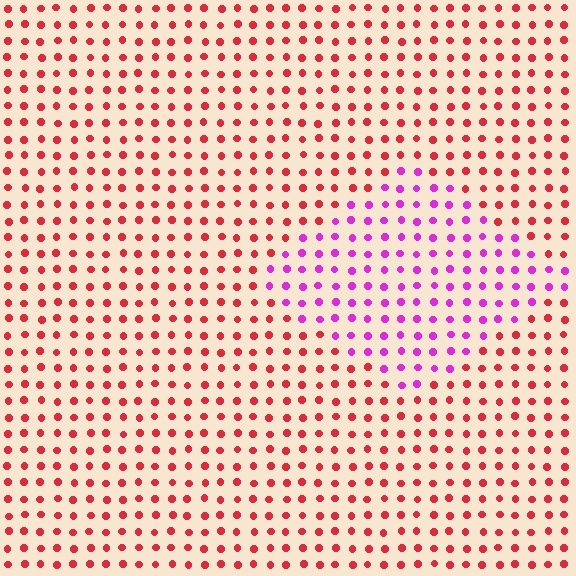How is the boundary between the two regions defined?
The boundary is defined purely by a slight shift in hue (about 52 degrees). Spacing, size, and orientation are identical on both sides.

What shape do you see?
I see a diamond.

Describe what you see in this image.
The image is filled with small red elements in a uniform arrangement. A diamond-shaped region is visible where the elements are tinted to a slightly different hue, forming a subtle color boundary.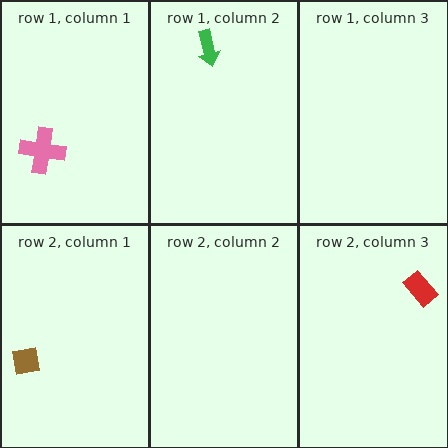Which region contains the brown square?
The row 2, column 1 region.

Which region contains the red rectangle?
The row 2, column 3 region.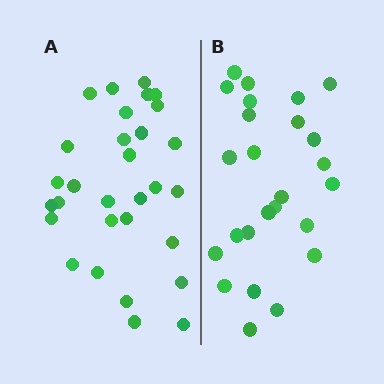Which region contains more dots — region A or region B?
Region A (the left region) has more dots.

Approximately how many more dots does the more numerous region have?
Region A has about 5 more dots than region B.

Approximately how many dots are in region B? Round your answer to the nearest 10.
About 20 dots. (The exact count is 25, which rounds to 20.)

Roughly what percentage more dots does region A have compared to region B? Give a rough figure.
About 20% more.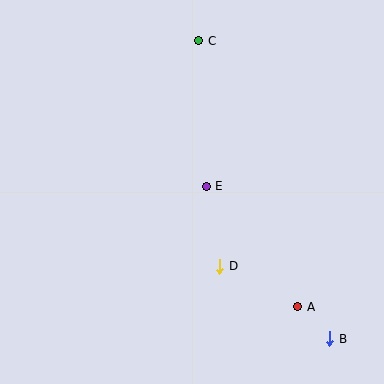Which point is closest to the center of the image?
Point E at (206, 186) is closest to the center.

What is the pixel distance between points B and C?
The distance between B and C is 325 pixels.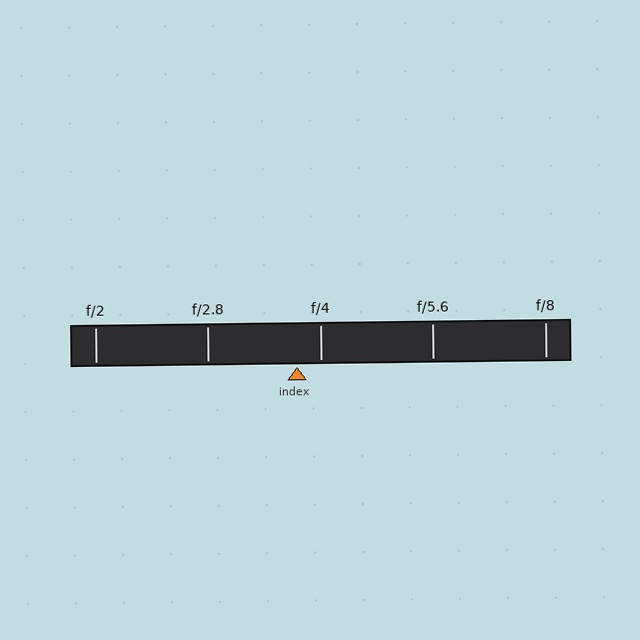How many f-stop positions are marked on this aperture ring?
There are 5 f-stop positions marked.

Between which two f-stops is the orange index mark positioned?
The index mark is between f/2.8 and f/4.